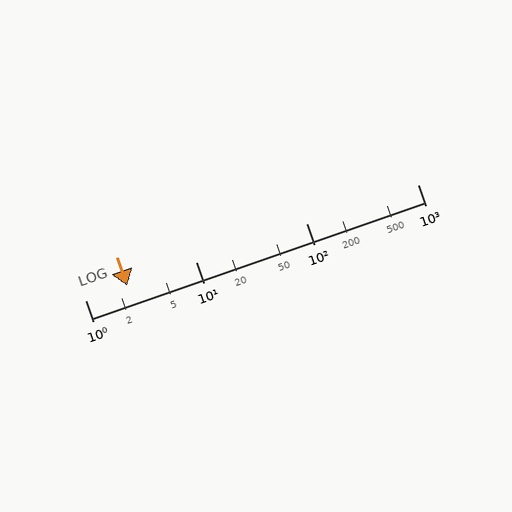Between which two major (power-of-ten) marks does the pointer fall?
The pointer is between 1 and 10.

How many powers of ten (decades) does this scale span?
The scale spans 3 decades, from 1 to 1000.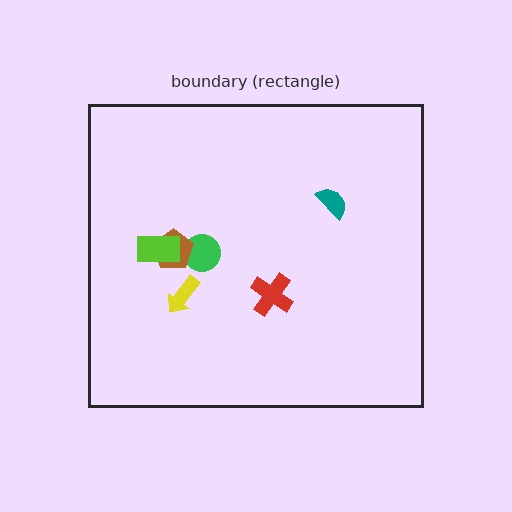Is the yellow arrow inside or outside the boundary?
Inside.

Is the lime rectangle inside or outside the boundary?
Inside.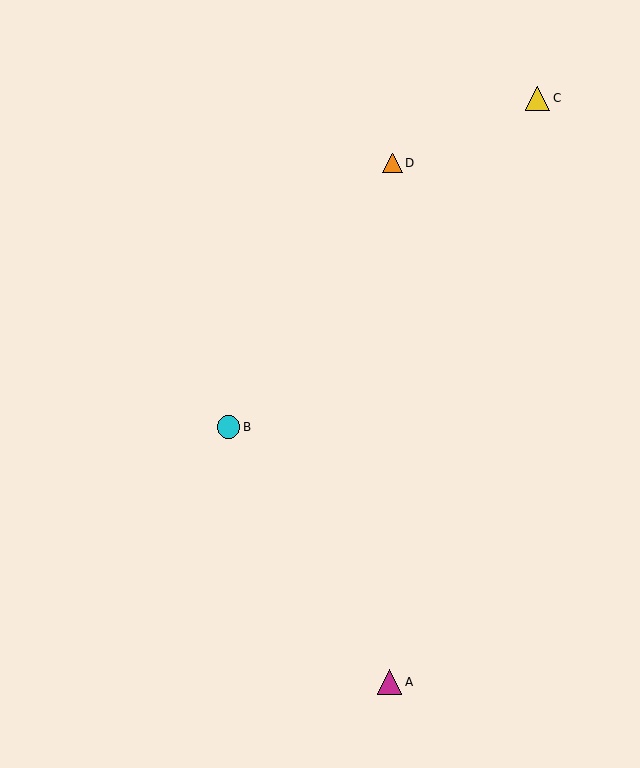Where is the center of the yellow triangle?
The center of the yellow triangle is at (538, 98).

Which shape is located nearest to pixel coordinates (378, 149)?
The orange triangle (labeled D) at (392, 163) is nearest to that location.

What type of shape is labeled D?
Shape D is an orange triangle.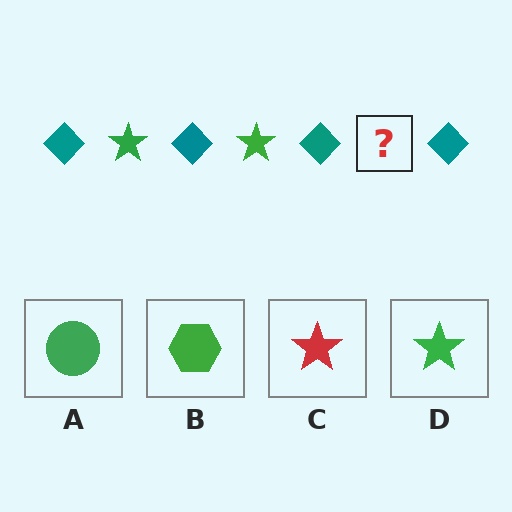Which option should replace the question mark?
Option D.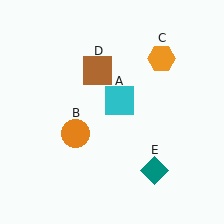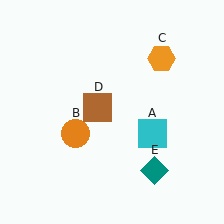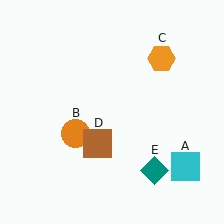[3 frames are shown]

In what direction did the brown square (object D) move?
The brown square (object D) moved down.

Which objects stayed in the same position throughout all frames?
Orange circle (object B) and orange hexagon (object C) and teal diamond (object E) remained stationary.